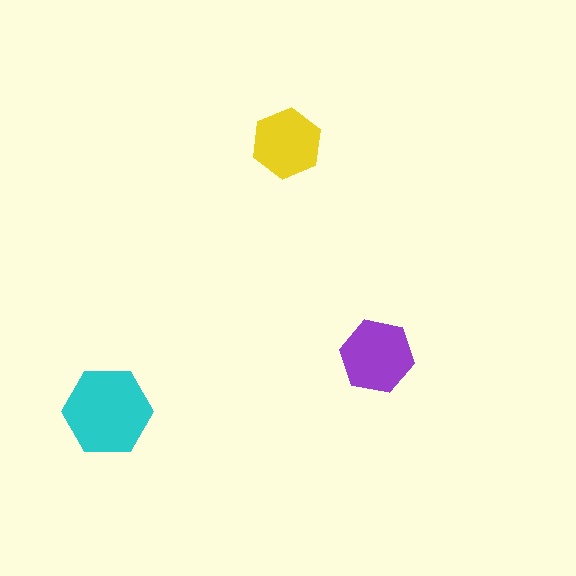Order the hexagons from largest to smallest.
the cyan one, the purple one, the yellow one.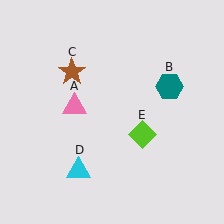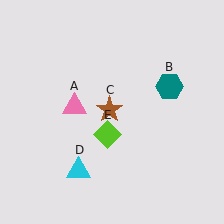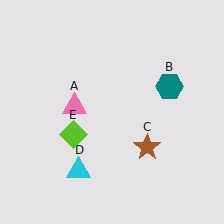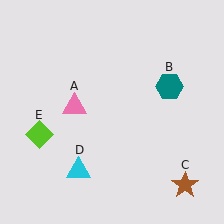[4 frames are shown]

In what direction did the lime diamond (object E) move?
The lime diamond (object E) moved left.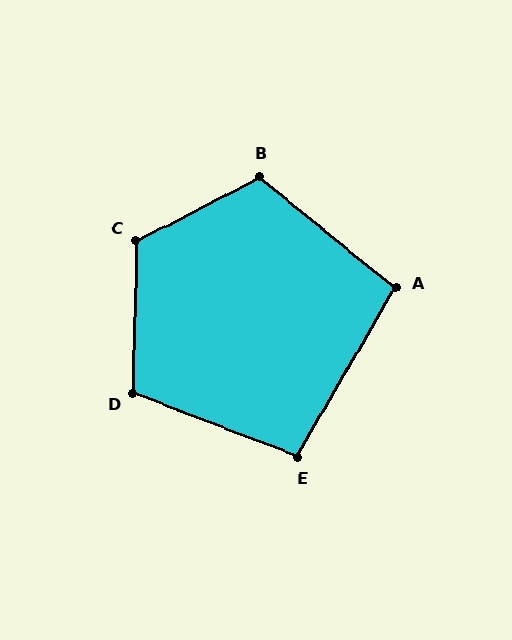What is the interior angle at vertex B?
Approximately 113 degrees (obtuse).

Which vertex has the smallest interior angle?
E, at approximately 99 degrees.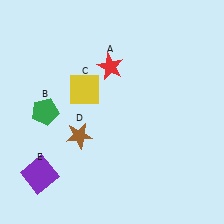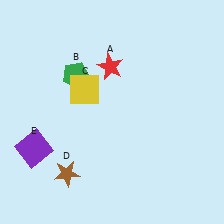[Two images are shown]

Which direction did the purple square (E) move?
The purple square (E) moved up.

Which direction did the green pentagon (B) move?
The green pentagon (B) moved up.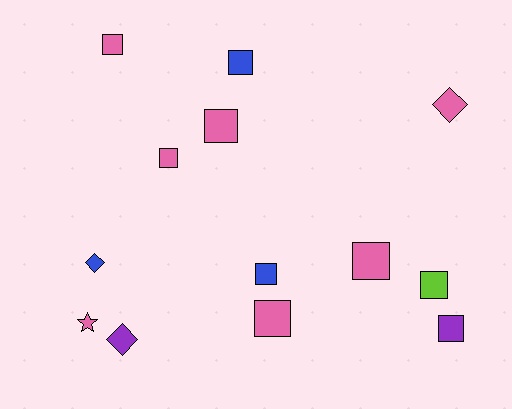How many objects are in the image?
There are 13 objects.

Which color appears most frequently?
Pink, with 7 objects.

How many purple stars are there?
There are no purple stars.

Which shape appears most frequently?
Square, with 9 objects.